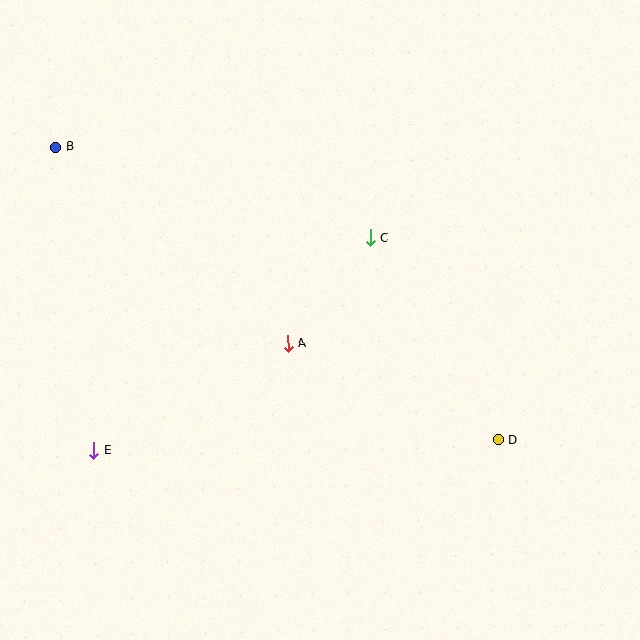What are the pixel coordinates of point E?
Point E is at (94, 450).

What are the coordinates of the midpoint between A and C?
The midpoint between A and C is at (329, 291).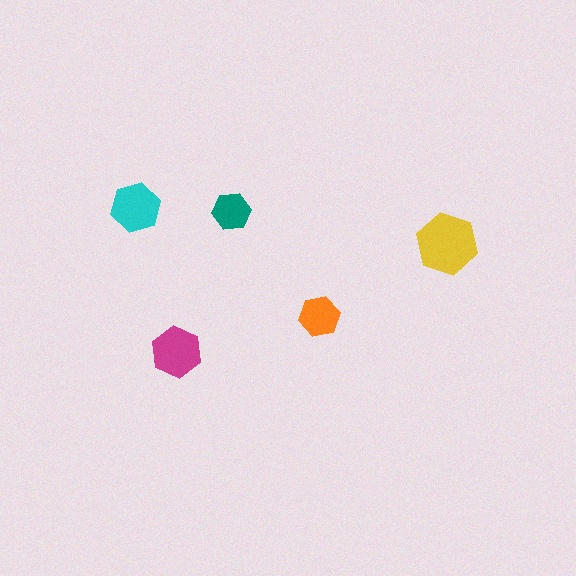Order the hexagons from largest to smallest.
the yellow one, the magenta one, the cyan one, the orange one, the teal one.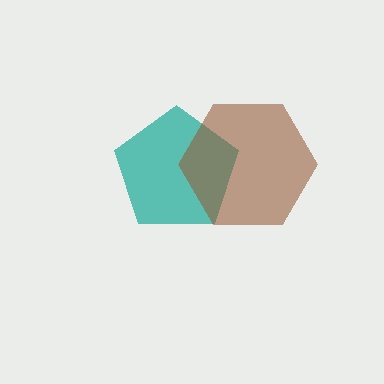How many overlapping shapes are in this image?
There are 2 overlapping shapes in the image.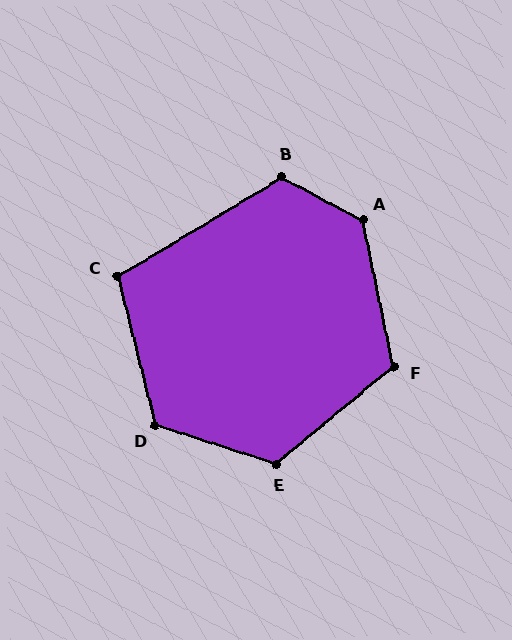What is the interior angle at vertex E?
Approximately 122 degrees (obtuse).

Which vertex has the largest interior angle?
A, at approximately 131 degrees.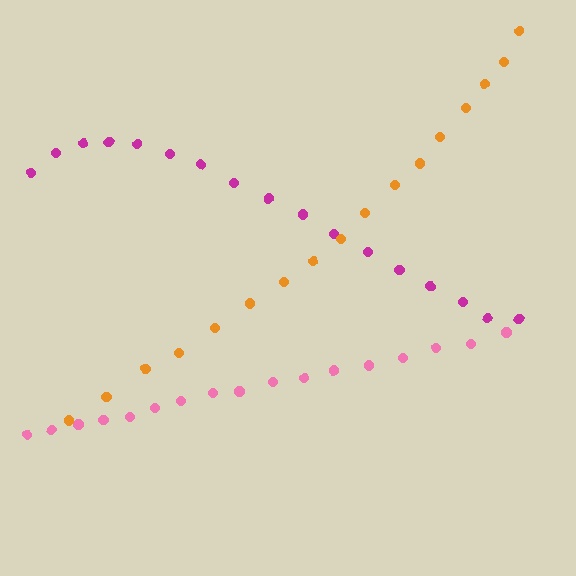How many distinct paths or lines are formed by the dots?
There are 3 distinct paths.